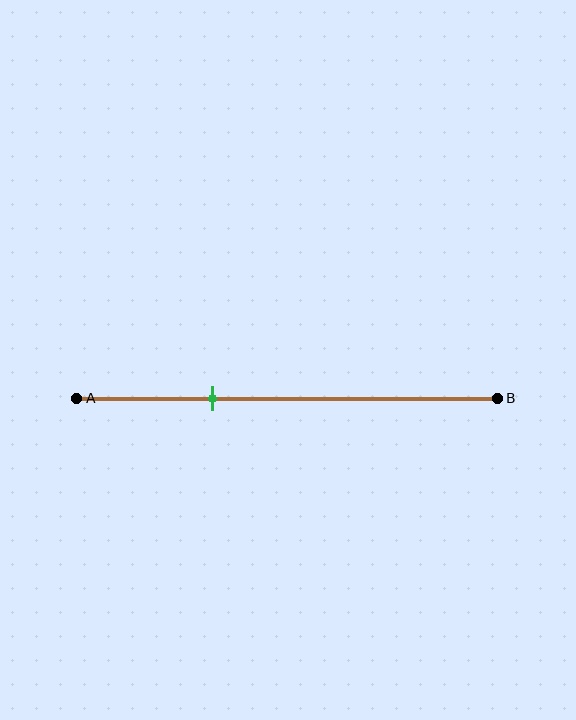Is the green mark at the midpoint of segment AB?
No, the mark is at about 30% from A, not at the 50% midpoint.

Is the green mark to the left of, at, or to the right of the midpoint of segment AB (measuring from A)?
The green mark is to the left of the midpoint of segment AB.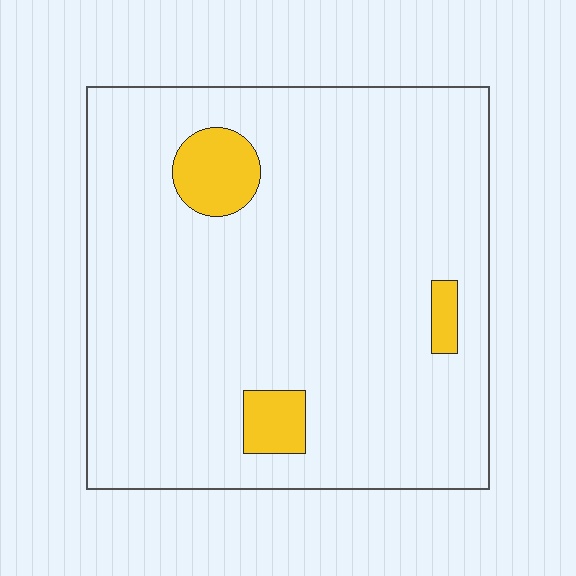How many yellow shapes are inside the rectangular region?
3.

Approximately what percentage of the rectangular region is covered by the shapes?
Approximately 10%.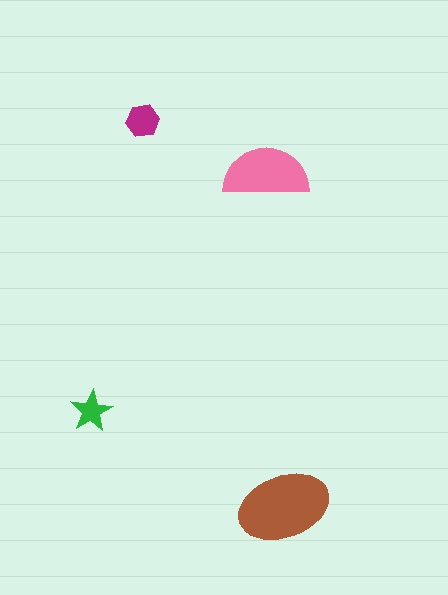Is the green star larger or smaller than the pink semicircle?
Smaller.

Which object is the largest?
The brown ellipse.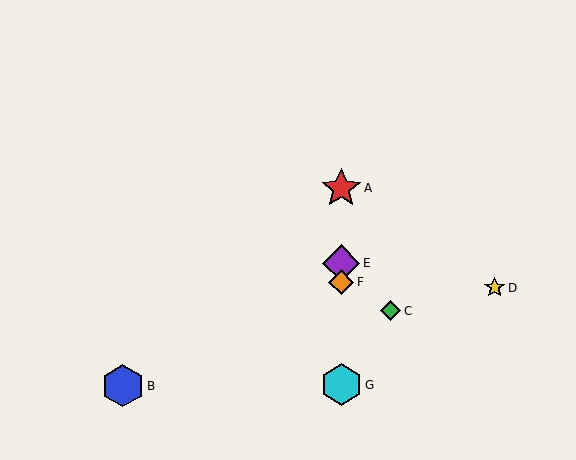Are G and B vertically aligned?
No, G is at x≈341 and B is at x≈123.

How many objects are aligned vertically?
4 objects (A, E, F, G) are aligned vertically.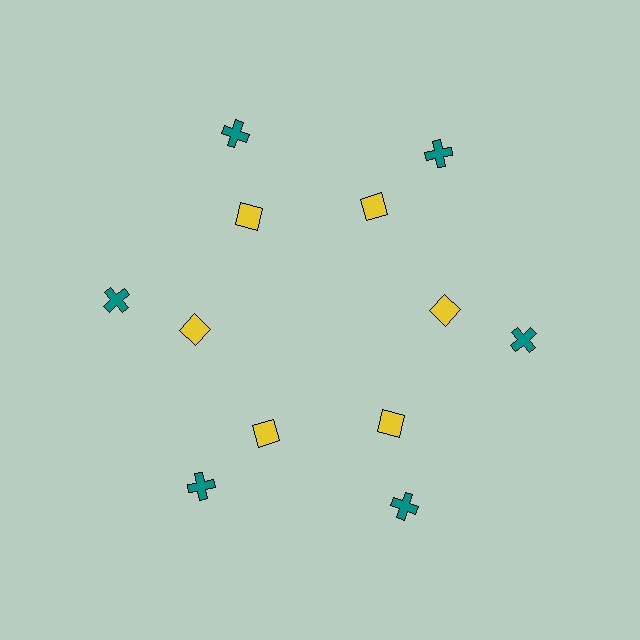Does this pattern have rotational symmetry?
Yes, this pattern has 6-fold rotational symmetry. It looks the same after rotating 60 degrees around the center.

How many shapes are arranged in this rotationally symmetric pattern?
There are 12 shapes, arranged in 6 groups of 2.